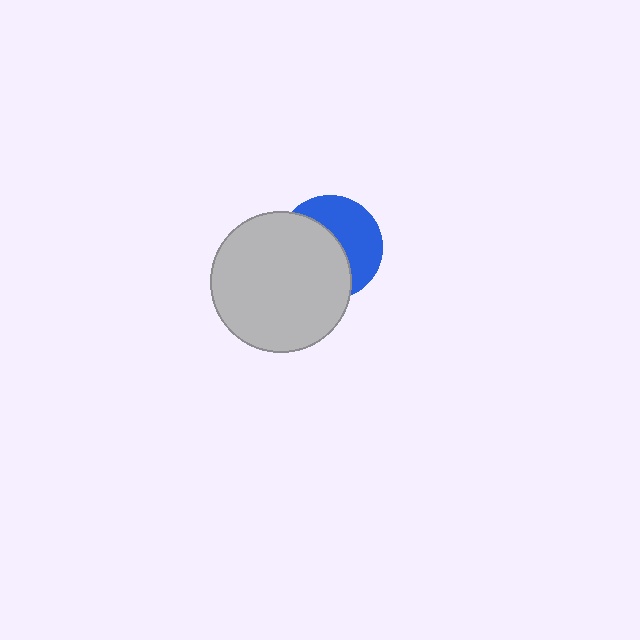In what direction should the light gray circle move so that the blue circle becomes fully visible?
The light gray circle should move toward the lower-left. That is the shortest direction to clear the overlap and leave the blue circle fully visible.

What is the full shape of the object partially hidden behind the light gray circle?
The partially hidden object is a blue circle.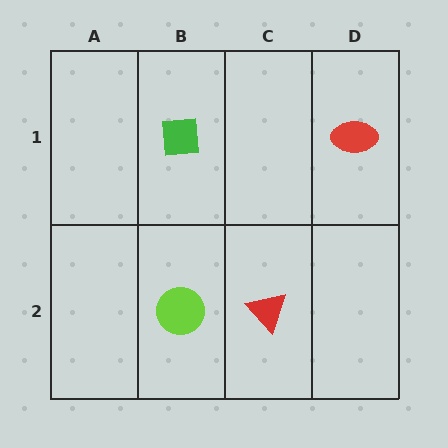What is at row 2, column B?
A lime circle.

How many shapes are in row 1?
2 shapes.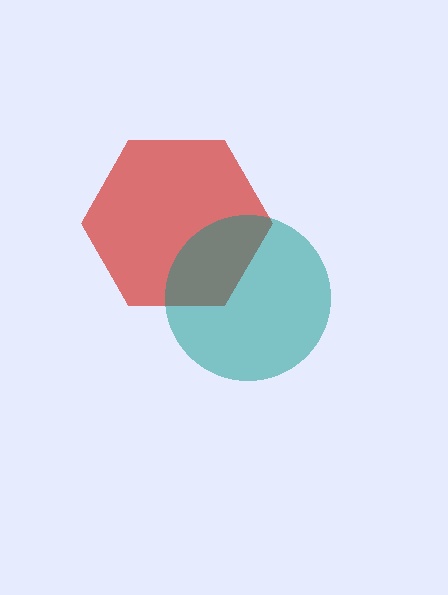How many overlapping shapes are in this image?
There are 2 overlapping shapes in the image.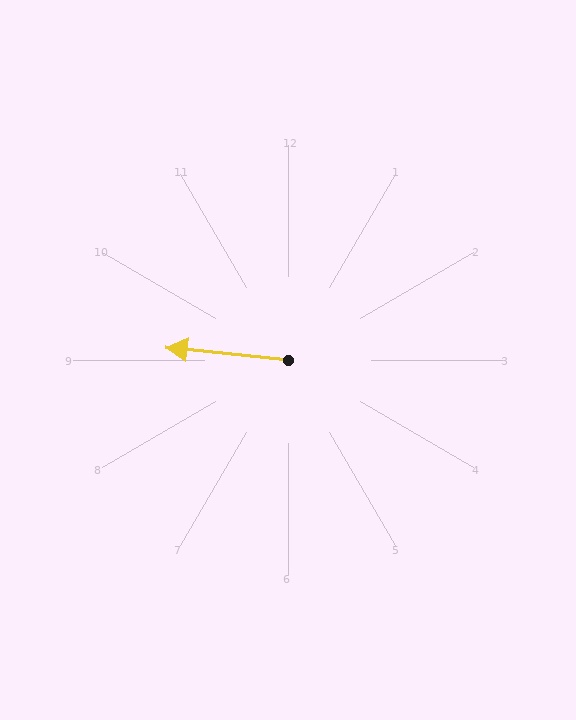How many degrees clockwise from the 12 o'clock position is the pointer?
Approximately 276 degrees.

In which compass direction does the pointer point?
West.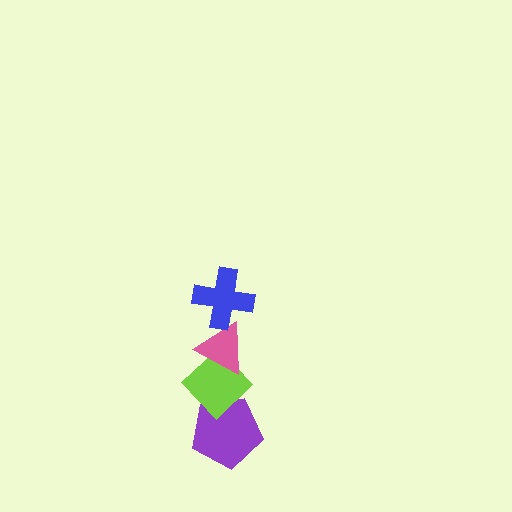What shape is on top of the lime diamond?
The pink triangle is on top of the lime diamond.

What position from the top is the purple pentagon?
The purple pentagon is 4th from the top.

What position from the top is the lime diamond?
The lime diamond is 3rd from the top.